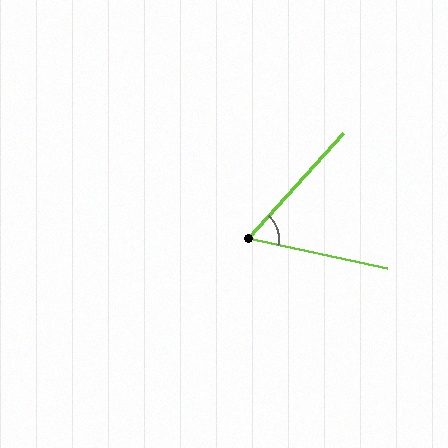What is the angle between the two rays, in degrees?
Approximately 60 degrees.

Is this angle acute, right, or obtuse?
It is acute.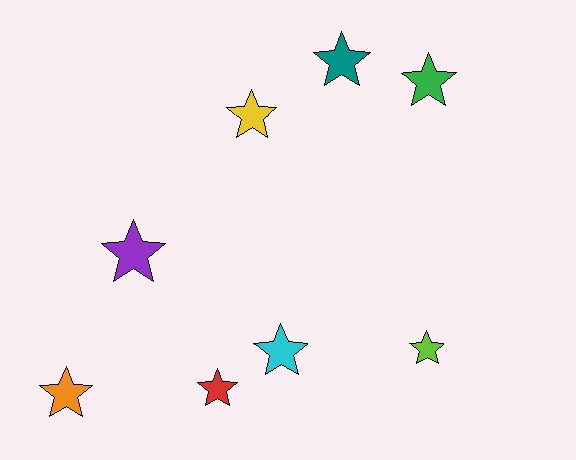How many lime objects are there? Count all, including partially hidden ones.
There is 1 lime object.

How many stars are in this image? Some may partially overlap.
There are 8 stars.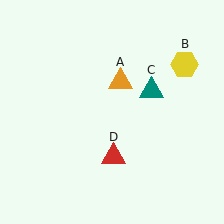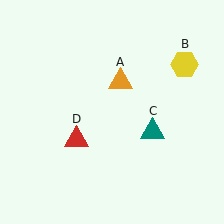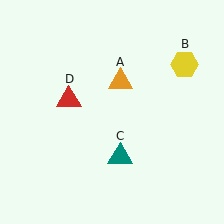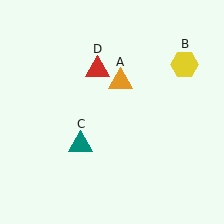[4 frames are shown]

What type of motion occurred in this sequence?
The teal triangle (object C), red triangle (object D) rotated clockwise around the center of the scene.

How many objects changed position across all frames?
2 objects changed position: teal triangle (object C), red triangle (object D).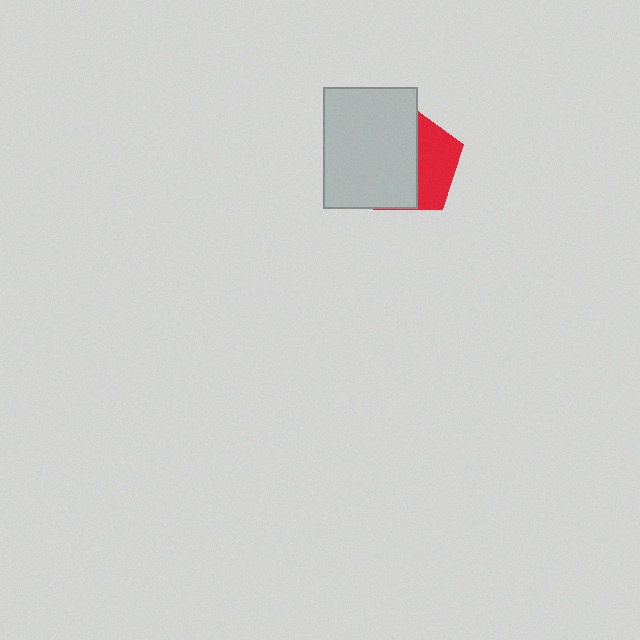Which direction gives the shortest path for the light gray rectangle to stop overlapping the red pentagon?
Moving left gives the shortest separation.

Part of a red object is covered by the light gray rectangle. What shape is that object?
It is a pentagon.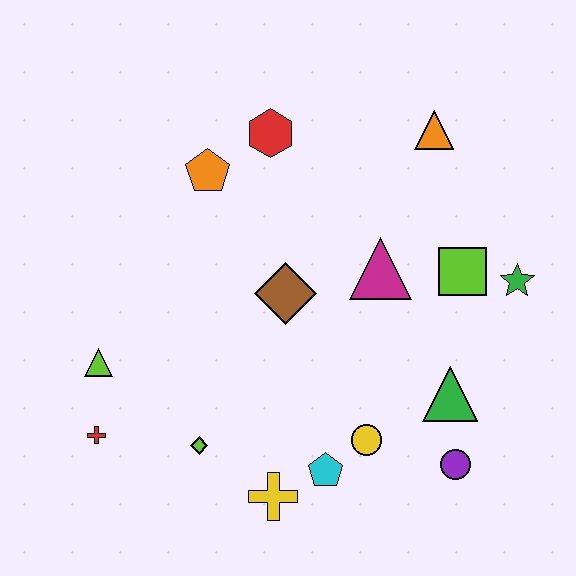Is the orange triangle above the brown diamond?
Yes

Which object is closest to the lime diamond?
The yellow cross is closest to the lime diamond.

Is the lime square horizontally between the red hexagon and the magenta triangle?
No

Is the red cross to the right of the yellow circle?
No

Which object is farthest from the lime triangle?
The green star is farthest from the lime triangle.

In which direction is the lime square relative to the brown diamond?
The lime square is to the right of the brown diamond.